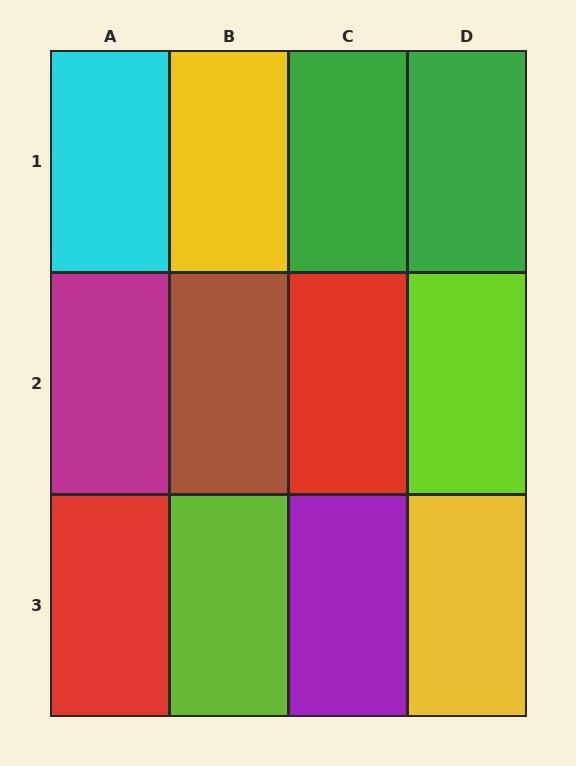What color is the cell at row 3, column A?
Red.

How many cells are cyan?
1 cell is cyan.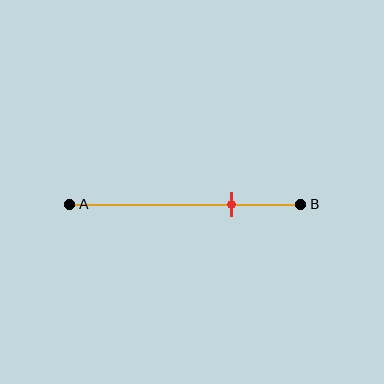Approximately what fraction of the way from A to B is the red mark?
The red mark is approximately 70% of the way from A to B.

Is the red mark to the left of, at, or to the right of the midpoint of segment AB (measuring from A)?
The red mark is to the right of the midpoint of segment AB.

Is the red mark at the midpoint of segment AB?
No, the mark is at about 70% from A, not at the 50% midpoint.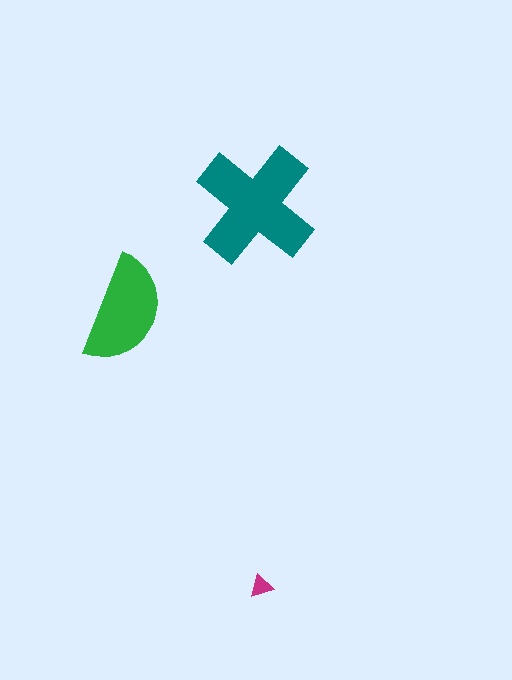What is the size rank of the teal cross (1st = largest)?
1st.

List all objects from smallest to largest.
The magenta triangle, the green semicircle, the teal cross.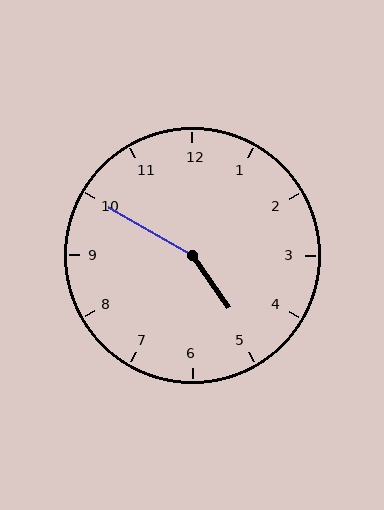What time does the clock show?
4:50.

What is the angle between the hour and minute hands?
Approximately 155 degrees.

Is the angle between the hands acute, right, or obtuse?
It is obtuse.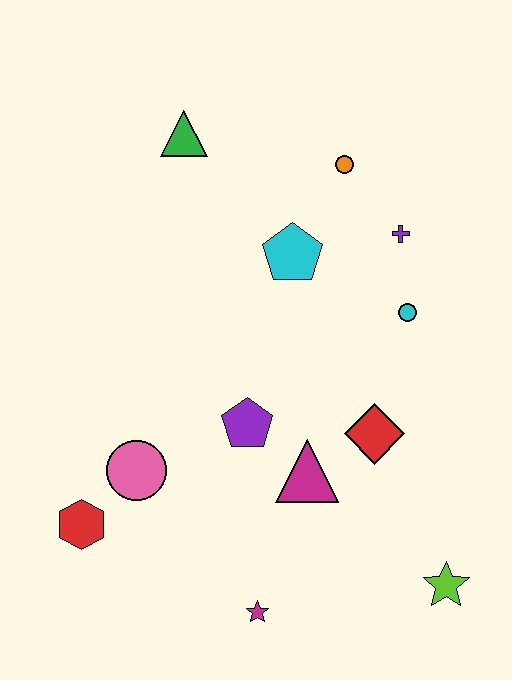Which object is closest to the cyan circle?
The purple cross is closest to the cyan circle.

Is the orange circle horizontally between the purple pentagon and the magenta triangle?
No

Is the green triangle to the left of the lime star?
Yes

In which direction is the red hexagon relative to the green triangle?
The red hexagon is below the green triangle.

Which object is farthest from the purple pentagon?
The green triangle is farthest from the purple pentagon.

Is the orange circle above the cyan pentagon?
Yes